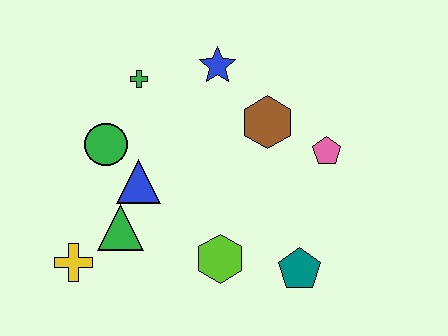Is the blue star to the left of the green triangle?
No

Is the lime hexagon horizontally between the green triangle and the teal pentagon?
Yes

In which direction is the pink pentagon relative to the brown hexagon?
The pink pentagon is to the right of the brown hexagon.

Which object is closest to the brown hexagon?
The pink pentagon is closest to the brown hexagon.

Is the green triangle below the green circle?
Yes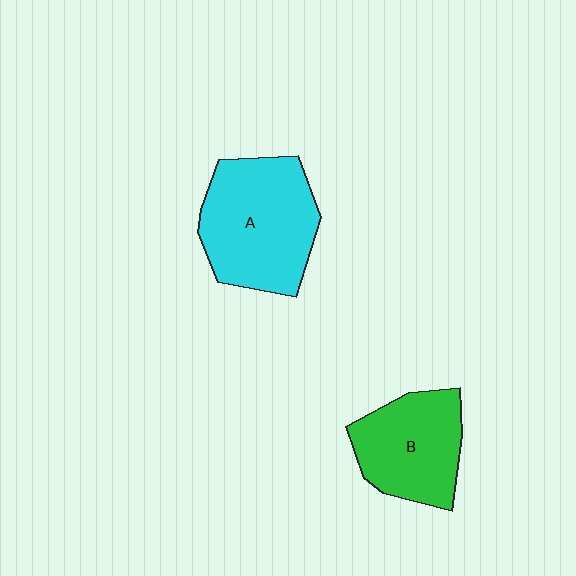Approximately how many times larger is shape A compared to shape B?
Approximately 1.3 times.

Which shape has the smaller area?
Shape B (green).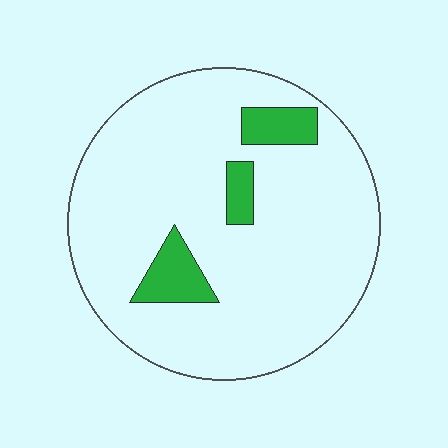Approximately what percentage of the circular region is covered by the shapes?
Approximately 10%.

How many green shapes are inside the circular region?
3.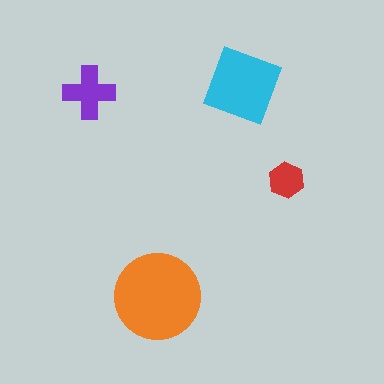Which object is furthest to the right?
The red hexagon is rightmost.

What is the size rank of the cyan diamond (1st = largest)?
2nd.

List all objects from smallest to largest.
The red hexagon, the purple cross, the cyan diamond, the orange circle.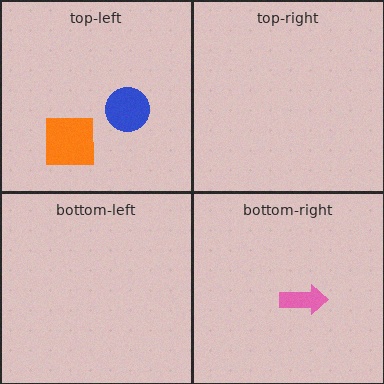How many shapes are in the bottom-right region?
1.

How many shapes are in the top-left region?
2.